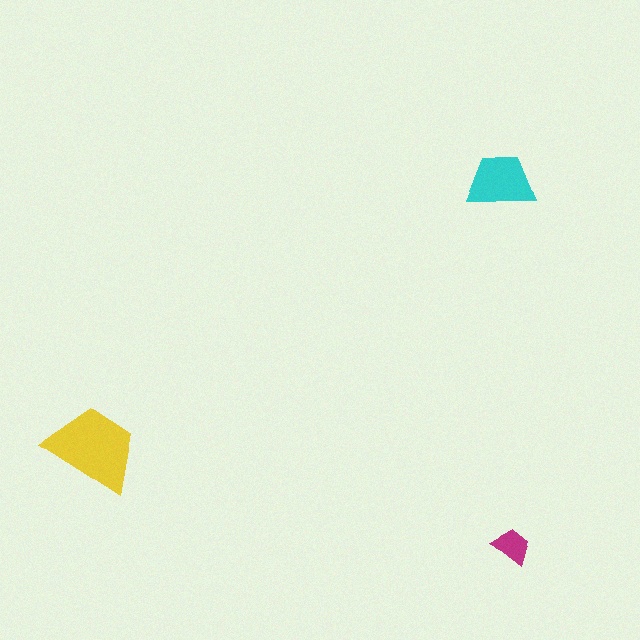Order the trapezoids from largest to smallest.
the yellow one, the cyan one, the magenta one.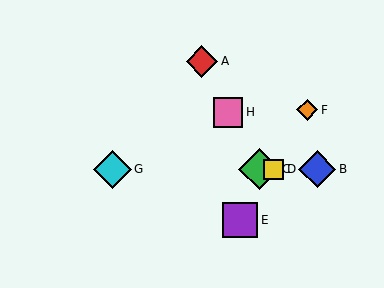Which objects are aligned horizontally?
Objects B, C, D, G are aligned horizontally.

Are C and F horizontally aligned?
No, C is at y≈169 and F is at y≈110.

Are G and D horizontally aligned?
Yes, both are at y≈169.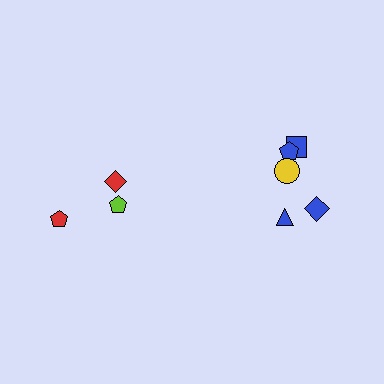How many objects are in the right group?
There are 5 objects.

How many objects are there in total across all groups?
There are 8 objects.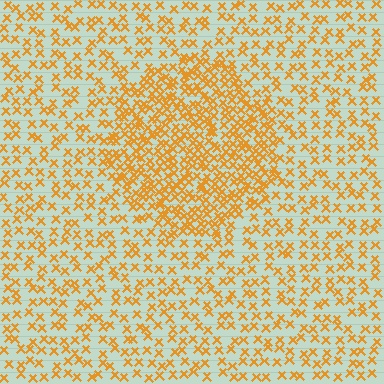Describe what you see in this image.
The image contains small orange elements arranged at two different densities. A circle-shaped region is visible where the elements are more densely packed than the surrounding area.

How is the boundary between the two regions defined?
The boundary is defined by a change in element density (approximately 2.1x ratio). All elements are the same color, size, and shape.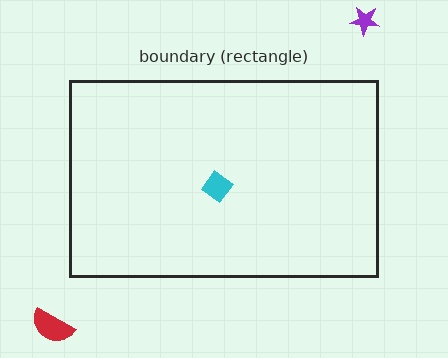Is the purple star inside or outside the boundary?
Outside.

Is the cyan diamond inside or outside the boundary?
Inside.